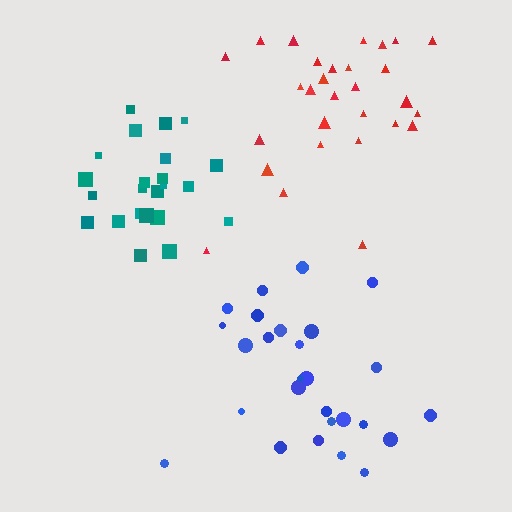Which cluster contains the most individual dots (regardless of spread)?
Red (29).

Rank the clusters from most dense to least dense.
teal, red, blue.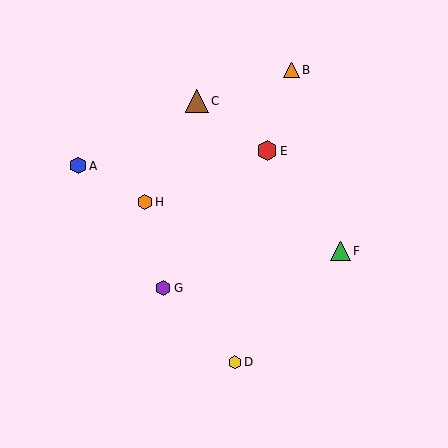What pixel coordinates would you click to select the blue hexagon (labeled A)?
Click at (78, 166) to select the blue hexagon A.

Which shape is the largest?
The brown triangle (labeled C) is the largest.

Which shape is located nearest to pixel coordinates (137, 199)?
The orange hexagon (labeled H) at (145, 202) is nearest to that location.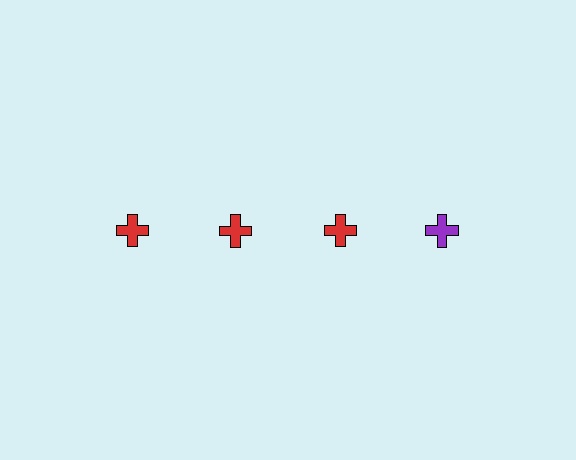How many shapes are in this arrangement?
There are 4 shapes arranged in a grid pattern.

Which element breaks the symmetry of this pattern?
The purple cross in the top row, second from right column breaks the symmetry. All other shapes are red crosses.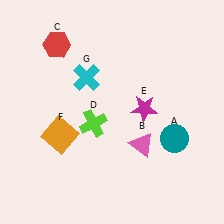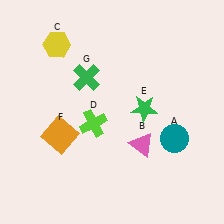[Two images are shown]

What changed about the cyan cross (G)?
In Image 1, G is cyan. In Image 2, it changed to green.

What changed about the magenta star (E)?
In Image 1, E is magenta. In Image 2, it changed to green.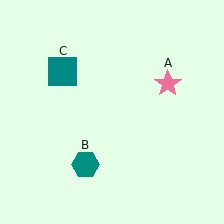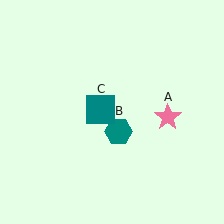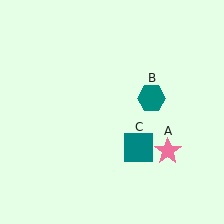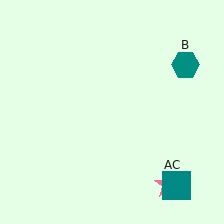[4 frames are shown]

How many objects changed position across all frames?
3 objects changed position: pink star (object A), teal hexagon (object B), teal square (object C).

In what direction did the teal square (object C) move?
The teal square (object C) moved down and to the right.